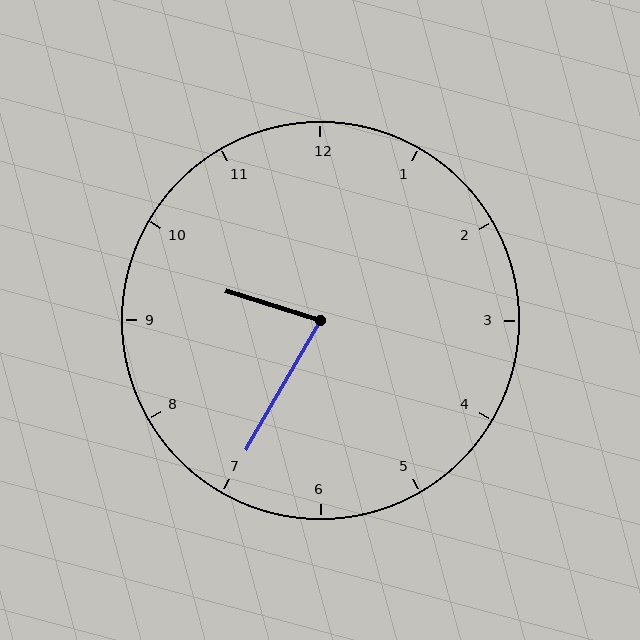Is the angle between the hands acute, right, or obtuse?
It is acute.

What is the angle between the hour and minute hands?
Approximately 78 degrees.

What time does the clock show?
9:35.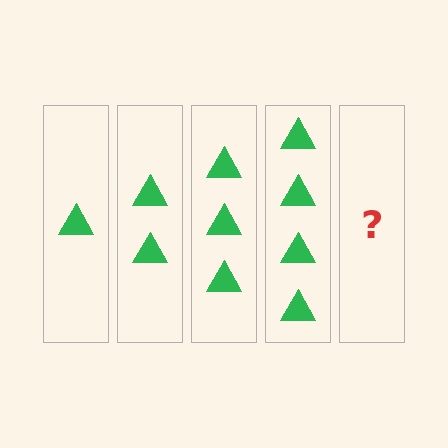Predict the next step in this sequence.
The next step is 5 triangles.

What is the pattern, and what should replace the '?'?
The pattern is that each step adds one more triangle. The '?' should be 5 triangles.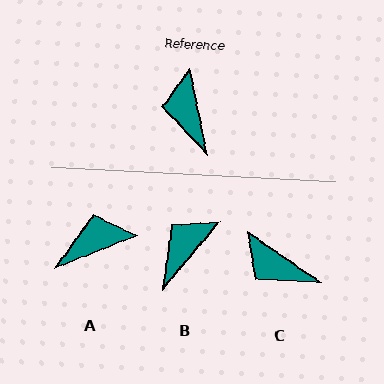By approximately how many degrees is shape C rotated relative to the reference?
Approximately 44 degrees counter-clockwise.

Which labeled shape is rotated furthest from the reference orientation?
A, about 79 degrees away.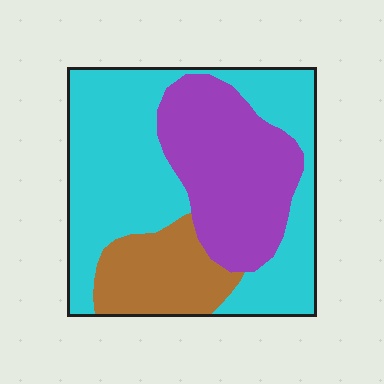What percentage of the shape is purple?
Purple takes up about one third (1/3) of the shape.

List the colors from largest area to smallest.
From largest to smallest: cyan, purple, brown.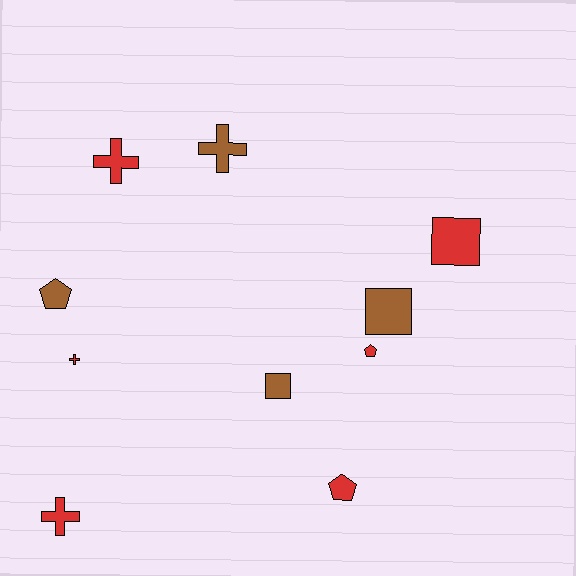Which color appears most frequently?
Red, with 6 objects.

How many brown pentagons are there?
There is 1 brown pentagon.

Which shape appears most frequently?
Cross, with 4 objects.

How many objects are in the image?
There are 10 objects.